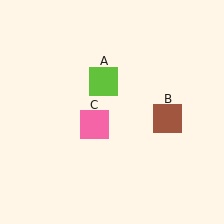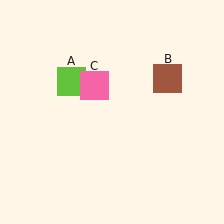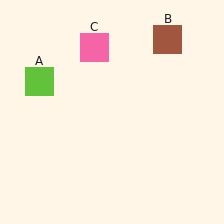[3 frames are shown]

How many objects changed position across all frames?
3 objects changed position: lime square (object A), brown square (object B), pink square (object C).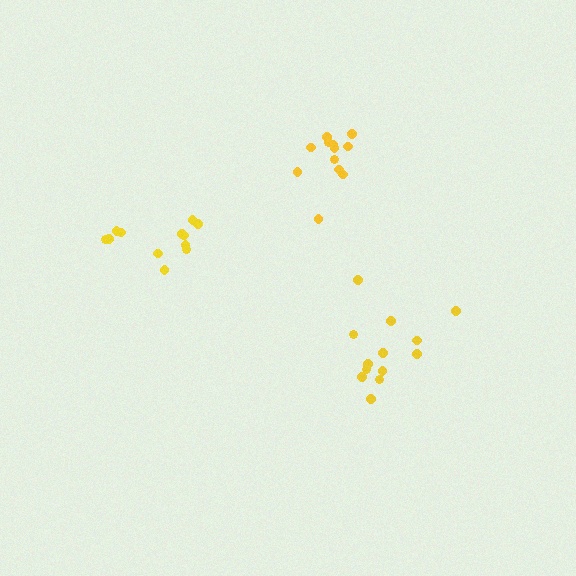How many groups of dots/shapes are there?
There are 3 groups.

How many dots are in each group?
Group 1: 13 dots, Group 2: 12 dots, Group 3: 12 dots (37 total).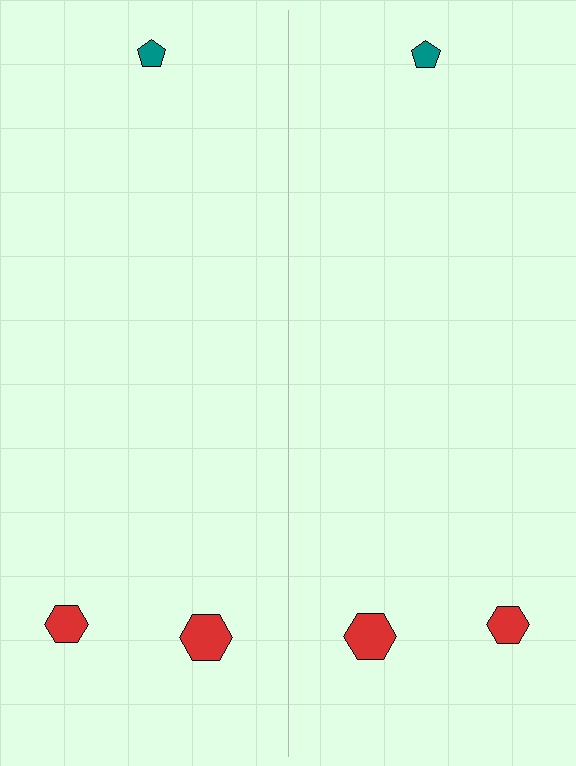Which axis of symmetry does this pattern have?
The pattern has a vertical axis of symmetry running through the center of the image.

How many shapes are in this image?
There are 6 shapes in this image.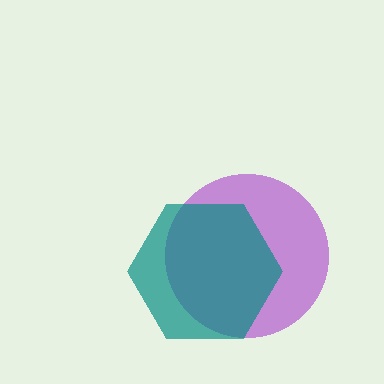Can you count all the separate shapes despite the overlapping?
Yes, there are 2 separate shapes.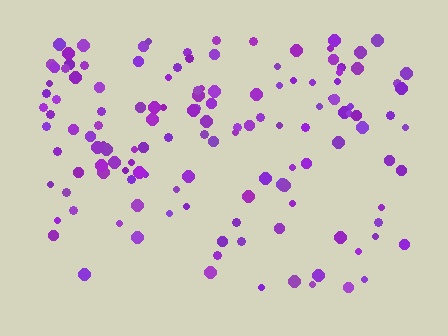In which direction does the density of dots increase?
From bottom to top, with the top side densest.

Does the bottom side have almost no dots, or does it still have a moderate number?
Still a moderate number, just noticeably fewer than the top.